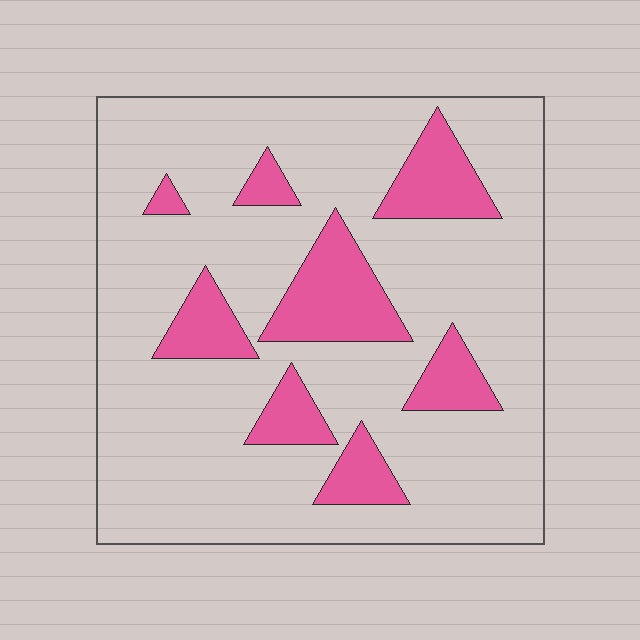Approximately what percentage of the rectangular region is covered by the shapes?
Approximately 20%.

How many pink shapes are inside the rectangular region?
8.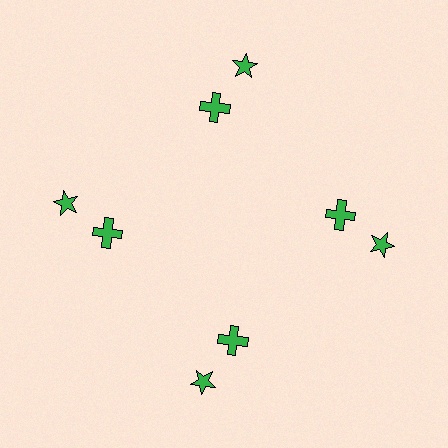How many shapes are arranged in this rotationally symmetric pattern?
There are 8 shapes, arranged in 4 groups of 2.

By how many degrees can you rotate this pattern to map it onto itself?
The pattern maps onto itself every 90 degrees of rotation.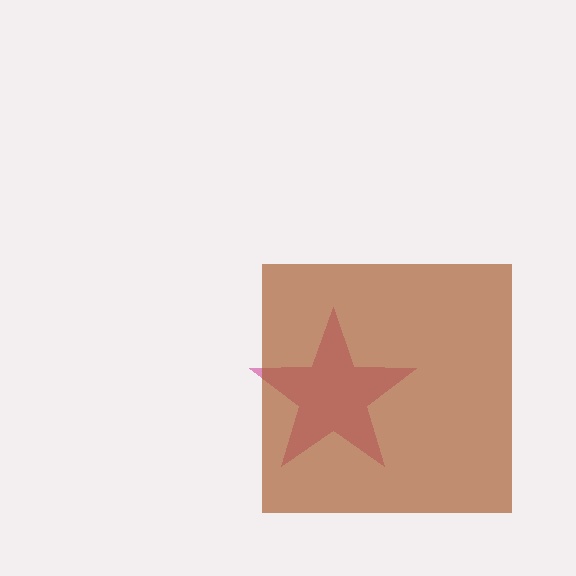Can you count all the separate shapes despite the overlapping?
Yes, there are 2 separate shapes.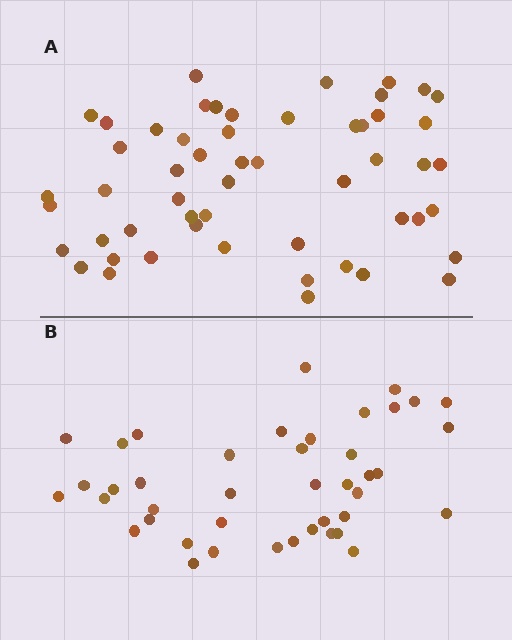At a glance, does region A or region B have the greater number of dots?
Region A (the top region) has more dots.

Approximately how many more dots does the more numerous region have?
Region A has roughly 12 or so more dots than region B.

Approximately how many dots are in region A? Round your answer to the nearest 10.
About 50 dots. (The exact count is 54, which rounds to 50.)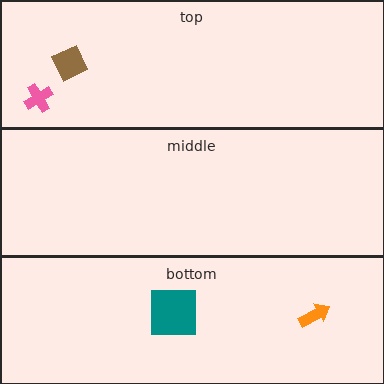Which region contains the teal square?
The bottom region.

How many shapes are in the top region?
2.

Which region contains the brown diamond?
The top region.